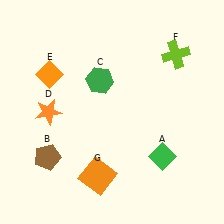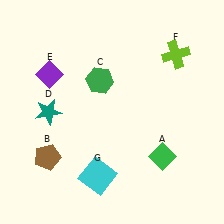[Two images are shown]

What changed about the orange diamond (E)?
In Image 1, E is orange. In Image 2, it changed to purple.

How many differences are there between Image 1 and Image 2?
There are 3 differences between the two images.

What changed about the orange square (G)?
In Image 1, G is orange. In Image 2, it changed to cyan.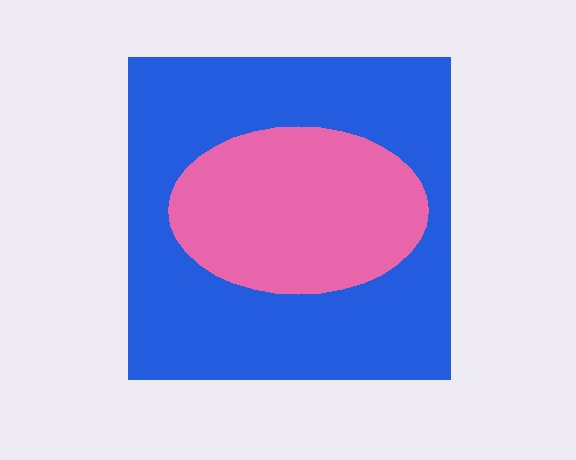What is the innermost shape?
The pink ellipse.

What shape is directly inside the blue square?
The pink ellipse.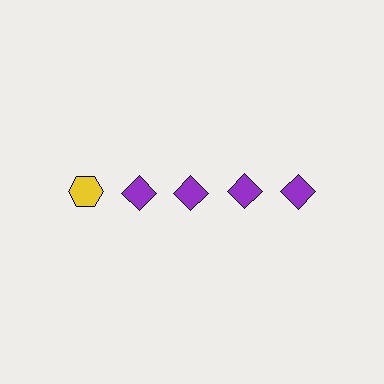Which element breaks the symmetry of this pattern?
The yellow hexagon in the top row, leftmost column breaks the symmetry. All other shapes are purple diamonds.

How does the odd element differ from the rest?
It differs in both color (yellow instead of purple) and shape (hexagon instead of diamond).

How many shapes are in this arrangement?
There are 5 shapes arranged in a grid pattern.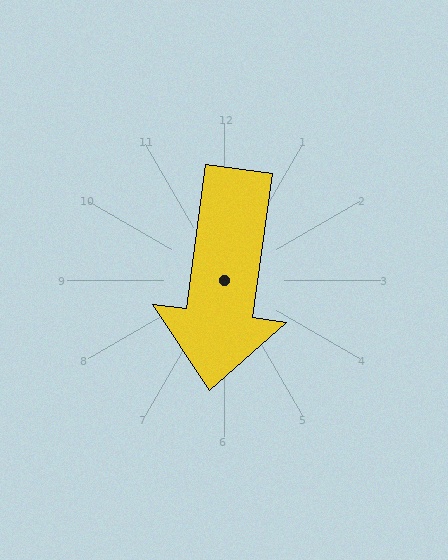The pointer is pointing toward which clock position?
Roughly 6 o'clock.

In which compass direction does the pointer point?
South.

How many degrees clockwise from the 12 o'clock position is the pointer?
Approximately 188 degrees.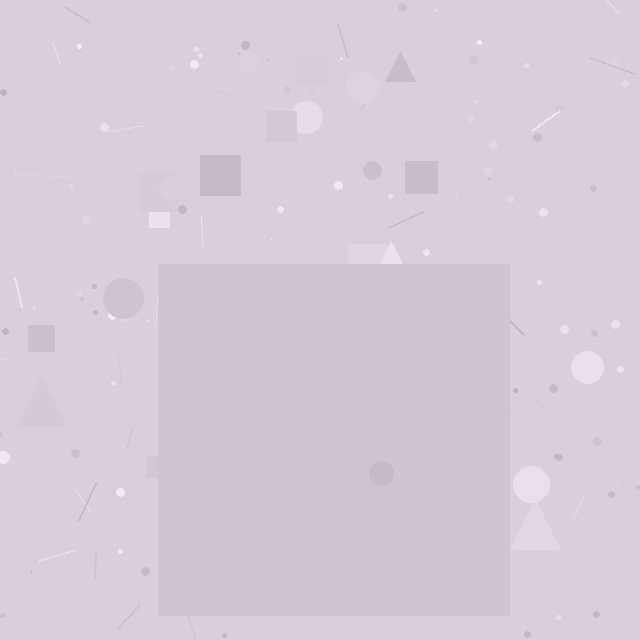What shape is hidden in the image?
A square is hidden in the image.